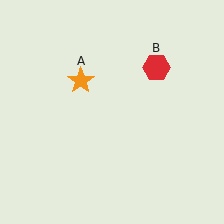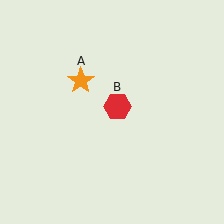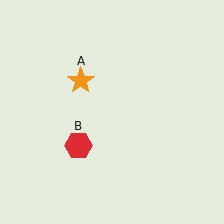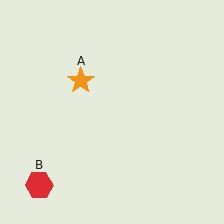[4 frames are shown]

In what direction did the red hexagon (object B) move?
The red hexagon (object B) moved down and to the left.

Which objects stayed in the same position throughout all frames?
Orange star (object A) remained stationary.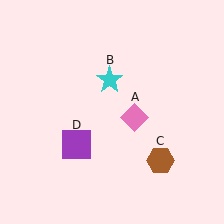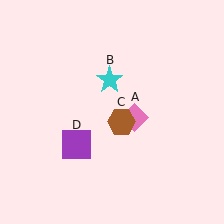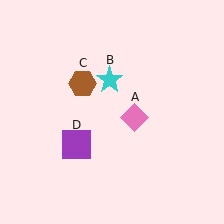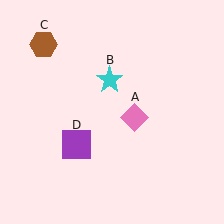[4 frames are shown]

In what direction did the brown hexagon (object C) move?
The brown hexagon (object C) moved up and to the left.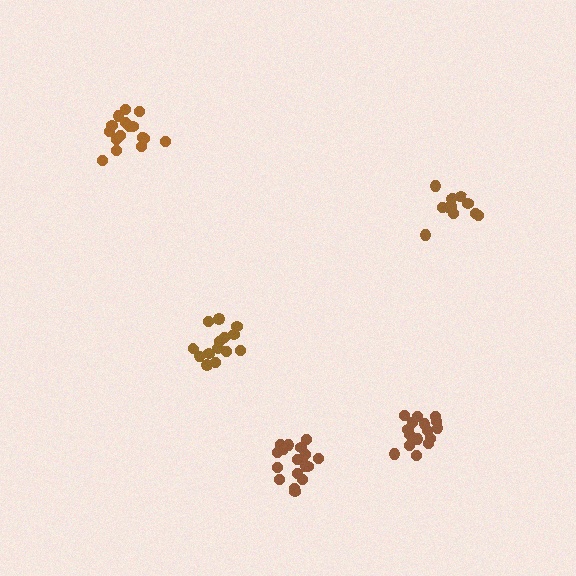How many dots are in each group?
Group 1: 12 dots, Group 2: 14 dots, Group 3: 16 dots, Group 4: 17 dots, Group 5: 16 dots (75 total).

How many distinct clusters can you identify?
There are 5 distinct clusters.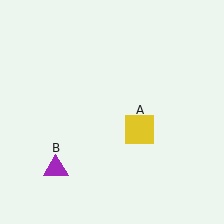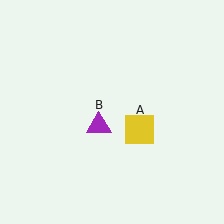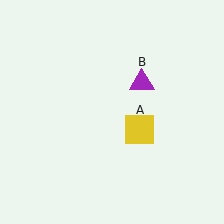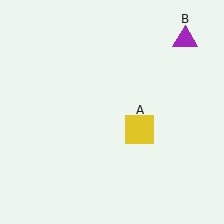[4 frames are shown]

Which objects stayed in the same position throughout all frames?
Yellow square (object A) remained stationary.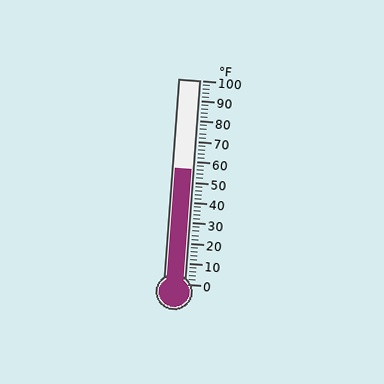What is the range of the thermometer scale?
The thermometer scale ranges from 0°F to 100°F.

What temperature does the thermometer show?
The thermometer shows approximately 56°F.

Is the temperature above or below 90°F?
The temperature is below 90°F.